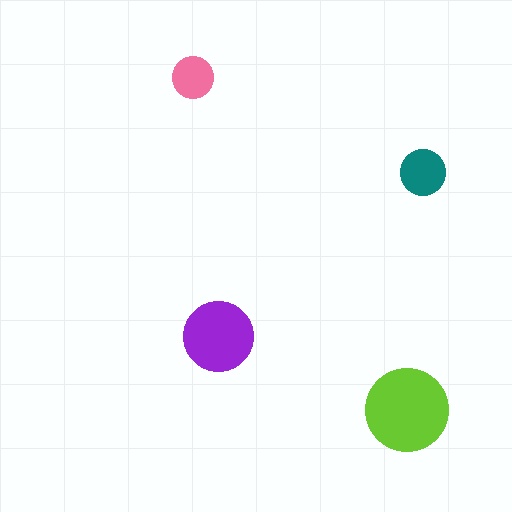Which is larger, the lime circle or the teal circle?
The lime one.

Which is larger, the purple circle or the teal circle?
The purple one.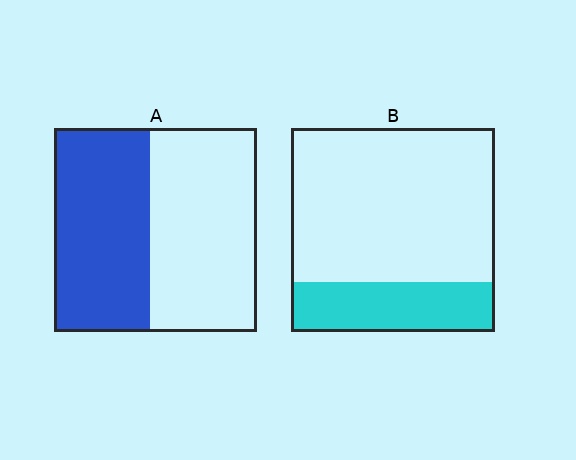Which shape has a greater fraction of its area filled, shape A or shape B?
Shape A.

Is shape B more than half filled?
No.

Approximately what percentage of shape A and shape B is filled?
A is approximately 45% and B is approximately 25%.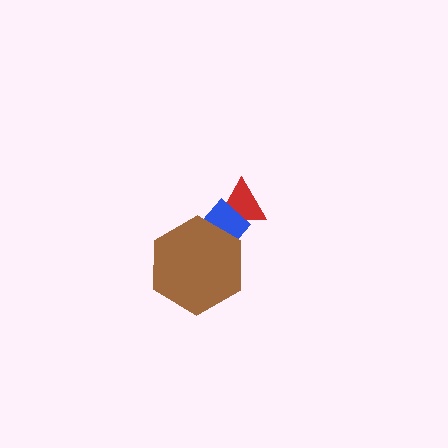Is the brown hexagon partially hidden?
No, no other shape covers it.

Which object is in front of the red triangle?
The blue diamond is in front of the red triangle.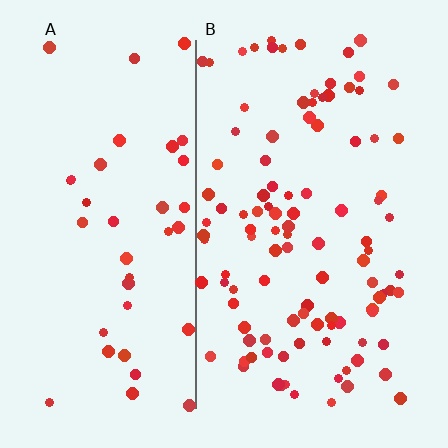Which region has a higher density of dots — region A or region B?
B (the right).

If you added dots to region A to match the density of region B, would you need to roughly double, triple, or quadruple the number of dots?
Approximately triple.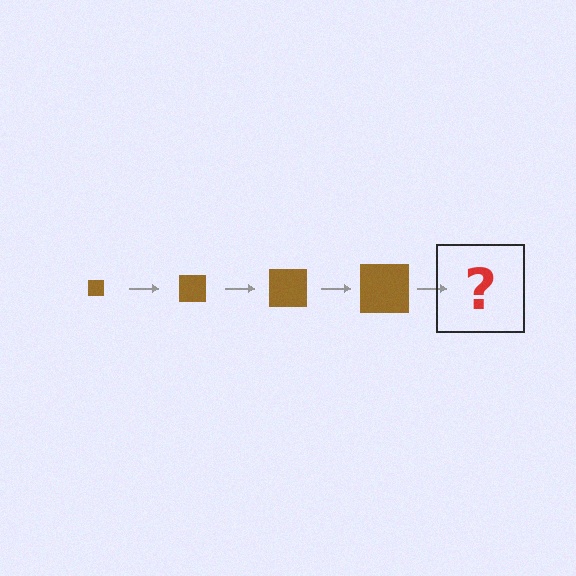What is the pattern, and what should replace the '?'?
The pattern is that the square gets progressively larger each step. The '?' should be a brown square, larger than the previous one.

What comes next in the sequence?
The next element should be a brown square, larger than the previous one.